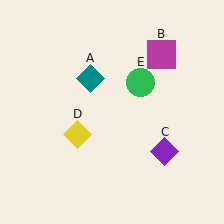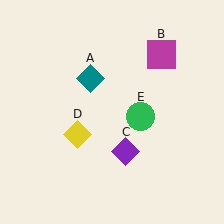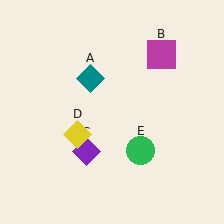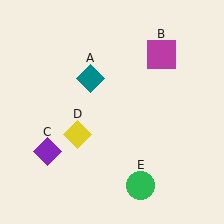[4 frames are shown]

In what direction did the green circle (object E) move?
The green circle (object E) moved down.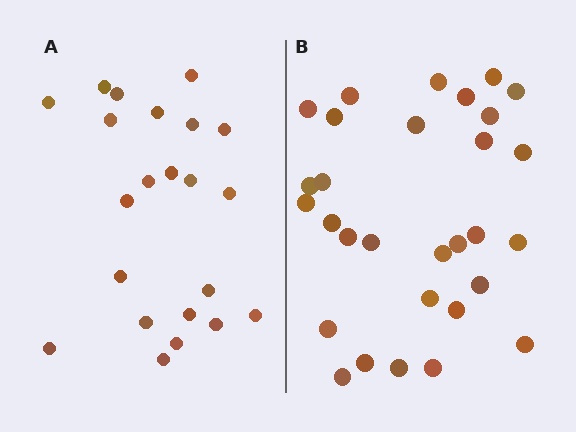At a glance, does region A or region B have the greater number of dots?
Region B (the right region) has more dots.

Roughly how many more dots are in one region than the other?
Region B has roughly 8 or so more dots than region A.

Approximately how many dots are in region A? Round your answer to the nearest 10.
About 20 dots. (The exact count is 22, which rounds to 20.)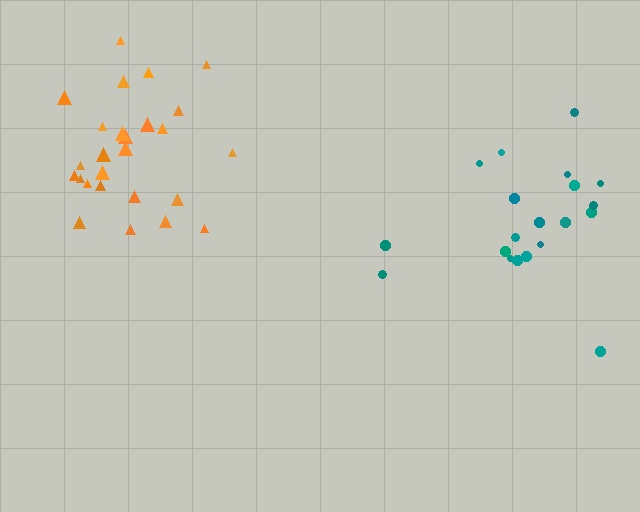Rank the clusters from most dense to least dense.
orange, teal.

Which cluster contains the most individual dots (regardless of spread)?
Orange (26).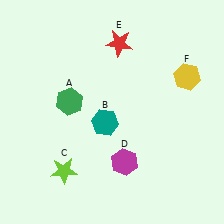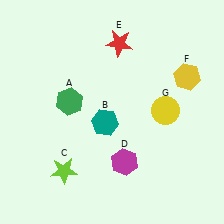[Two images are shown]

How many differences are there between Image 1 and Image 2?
There is 1 difference between the two images.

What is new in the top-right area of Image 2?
A yellow circle (G) was added in the top-right area of Image 2.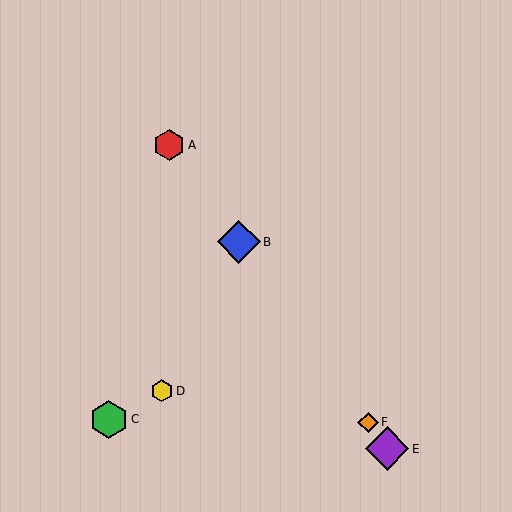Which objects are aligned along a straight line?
Objects A, B, E, F are aligned along a straight line.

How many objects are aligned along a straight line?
4 objects (A, B, E, F) are aligned along a straight line.